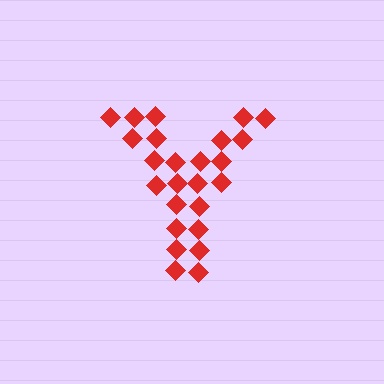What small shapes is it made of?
It is made of small diamonds.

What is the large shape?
The large shape is the letter Y.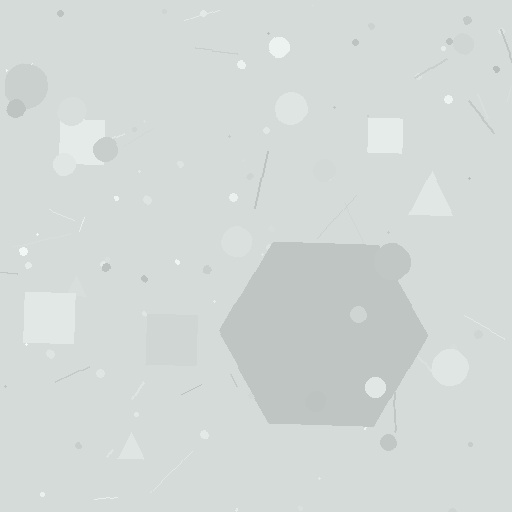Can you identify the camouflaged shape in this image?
The camouflaged shape is a hexagon.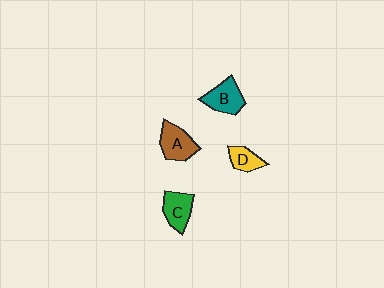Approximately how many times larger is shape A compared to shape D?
Approximately 1.6 times.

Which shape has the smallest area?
Shape D (yellow).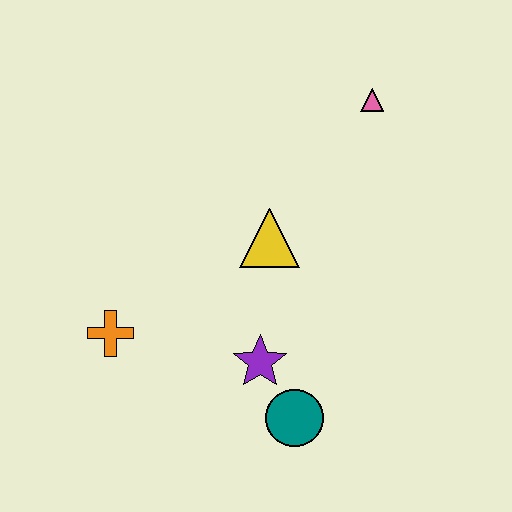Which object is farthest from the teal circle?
The pink triangle is farthest from the teal circle.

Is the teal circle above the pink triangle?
No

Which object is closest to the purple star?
The teal circle is closest to the purple star.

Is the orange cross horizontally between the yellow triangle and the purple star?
No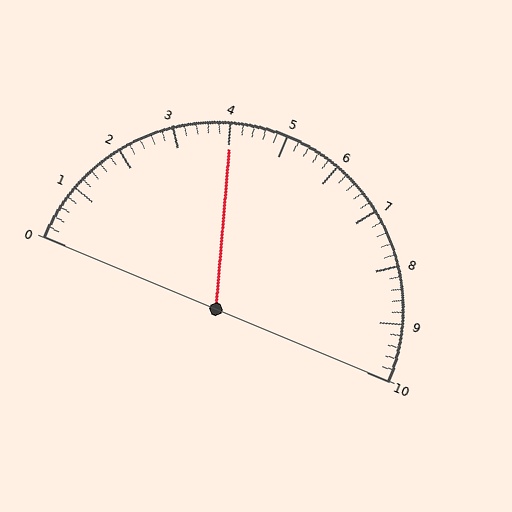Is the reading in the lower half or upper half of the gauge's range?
The reading is in the lower half of the range (0 to 10).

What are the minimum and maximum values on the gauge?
The gauge ranges from 0 to 10.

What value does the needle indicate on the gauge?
The needle indicates approximately 4.0.